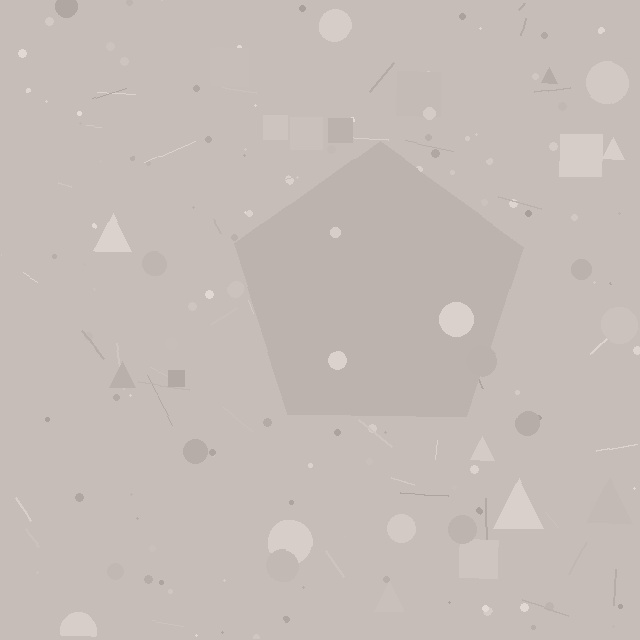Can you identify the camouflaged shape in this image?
The camouflaged shape is a pentagon.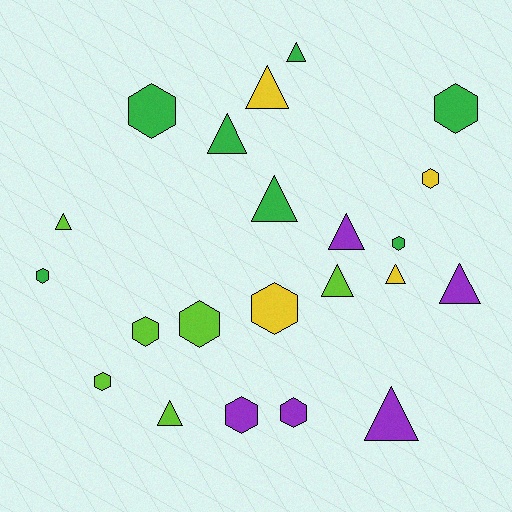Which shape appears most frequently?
Hexagon, with 11 objects.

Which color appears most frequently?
Green, with 7 objects.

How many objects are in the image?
There are 22 objects.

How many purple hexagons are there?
There are 2 purple hexagons.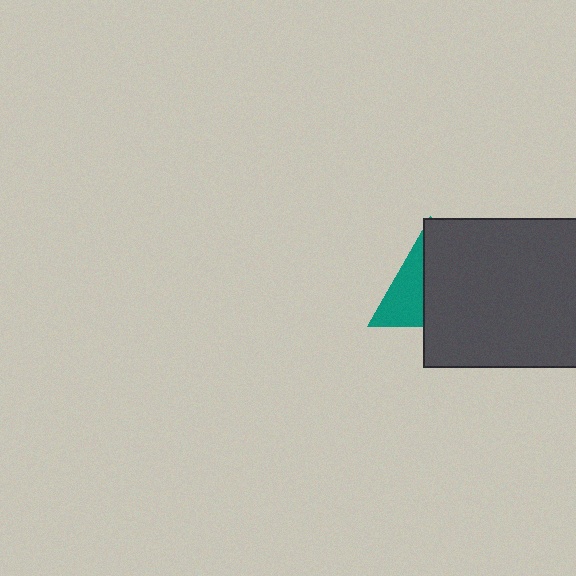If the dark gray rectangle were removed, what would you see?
You would see the complete teal triangle.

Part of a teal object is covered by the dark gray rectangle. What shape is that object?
It is a triangle.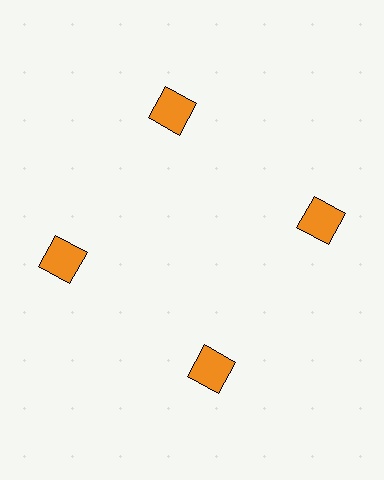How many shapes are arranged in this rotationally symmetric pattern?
There are 4 shapes, arranged in 4 groups of 1.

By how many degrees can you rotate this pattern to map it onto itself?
The pattern maps onto itself every 90 degrees of rotation.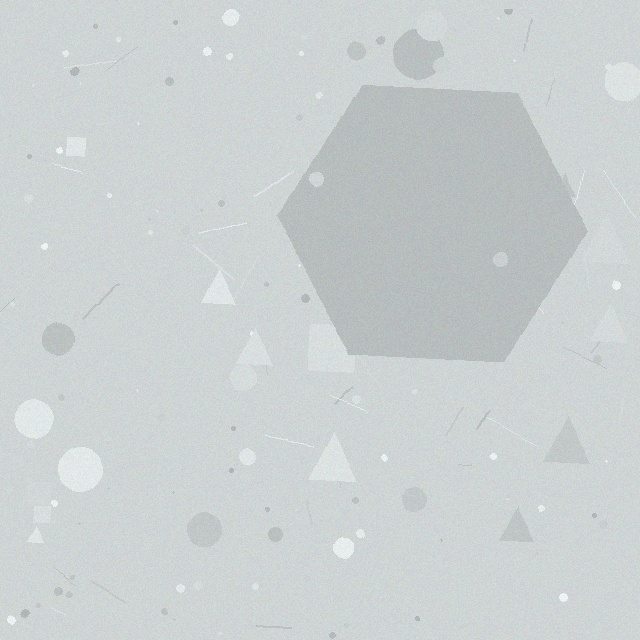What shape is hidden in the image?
A hexagon is hidden in the image.